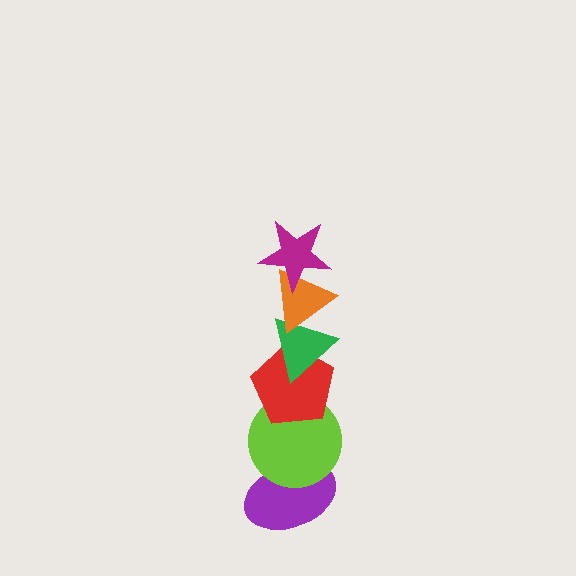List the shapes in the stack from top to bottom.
From top to bottom: the magenta star, the orange triangle, the green triangle, the red pentagon, the lime circle, the purple ellipse.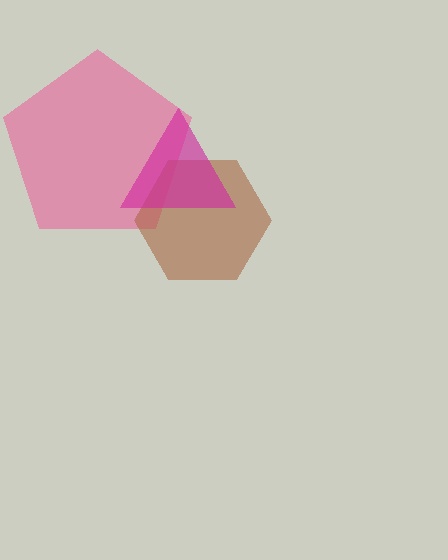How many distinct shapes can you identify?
There are 3 distinct shapes: a pink pentagon, a brown hexagon, a magenta triangle.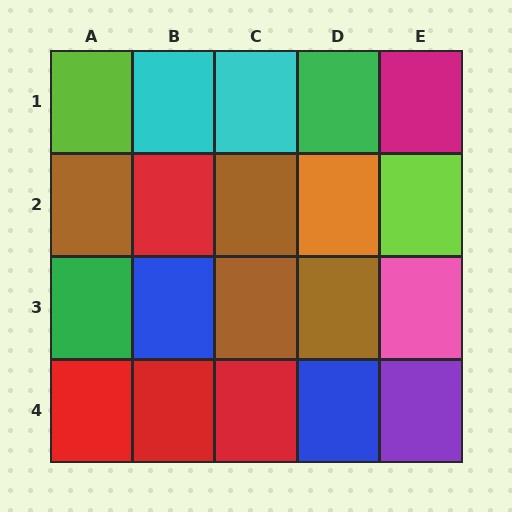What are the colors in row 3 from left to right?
Green, blue, brown, brown, pink.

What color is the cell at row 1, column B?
Cyan.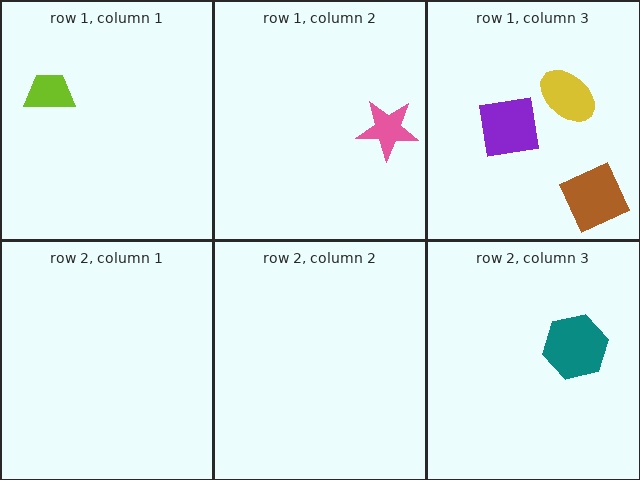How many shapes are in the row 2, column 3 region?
1.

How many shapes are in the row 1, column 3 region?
3.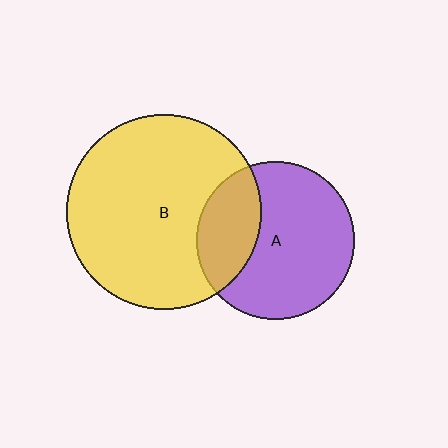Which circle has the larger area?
Circle B (yellow).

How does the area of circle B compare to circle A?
Approximately 1.5 times.